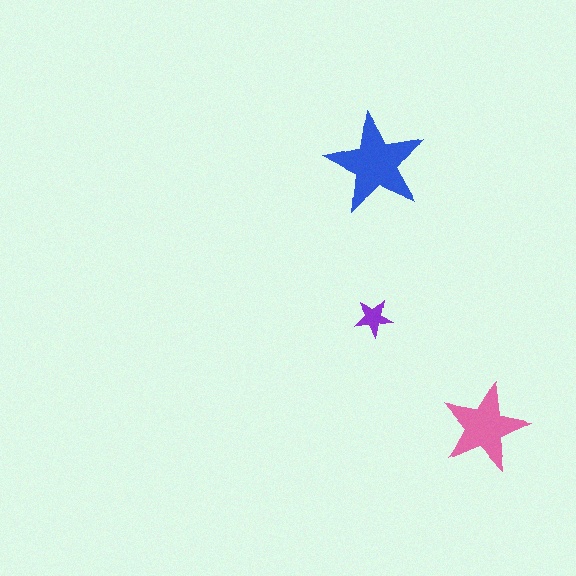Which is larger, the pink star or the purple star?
The pink one.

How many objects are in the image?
There are 3 objects in the image.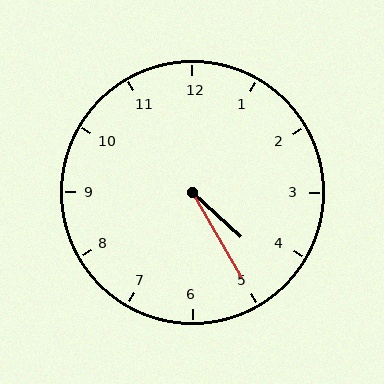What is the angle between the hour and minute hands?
Approximately 18 degrees.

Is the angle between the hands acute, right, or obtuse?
It is acute.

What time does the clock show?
4:25.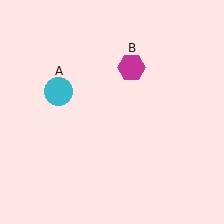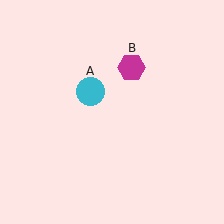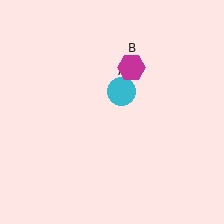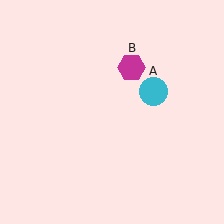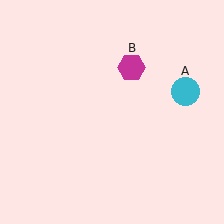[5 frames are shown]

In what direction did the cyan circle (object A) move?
The cyan circle (object A) moved right.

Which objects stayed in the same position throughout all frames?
Magenta hexagon (object B) remained stationary.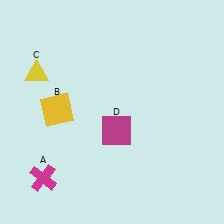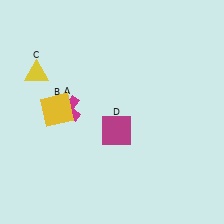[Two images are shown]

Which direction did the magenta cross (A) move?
The magenta cross (A) moved up.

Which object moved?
The magenta cross (A) moved up.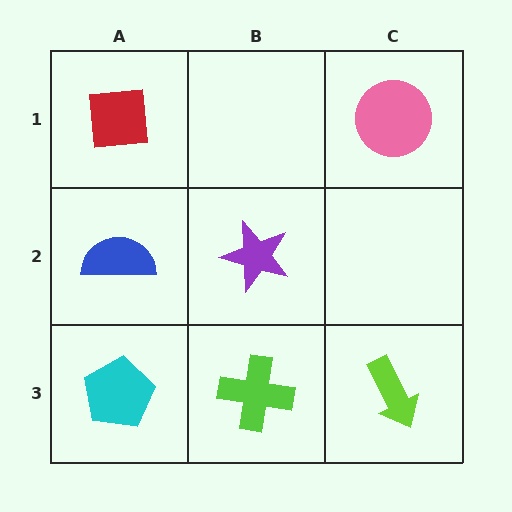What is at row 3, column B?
A lime cross.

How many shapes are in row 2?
2 shapes.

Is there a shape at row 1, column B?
No, that cell is empty.